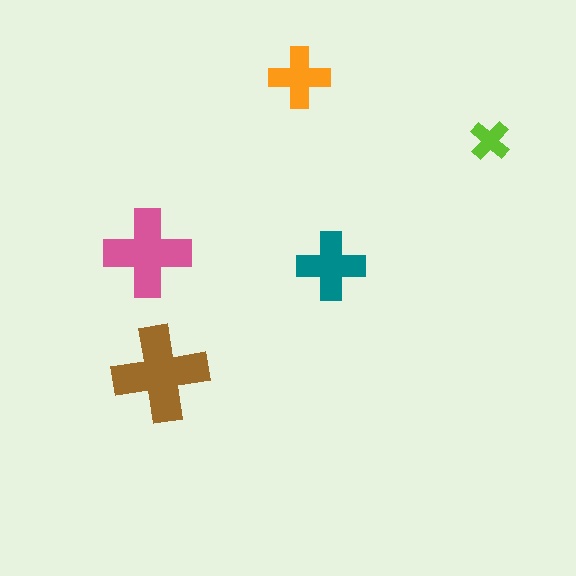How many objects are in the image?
There are 5 objects in the image.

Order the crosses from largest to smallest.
the brown one, the pink one, the teal one, the orange one, the lime one.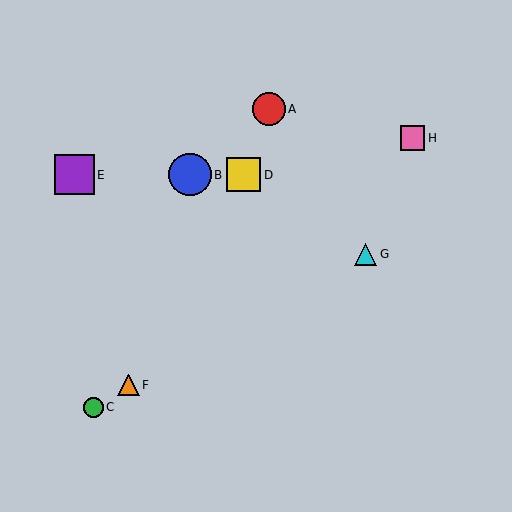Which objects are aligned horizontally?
Objects B, D, E are aligned horizontally.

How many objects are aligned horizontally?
3 objects (B, D, E) are aligned horizontally.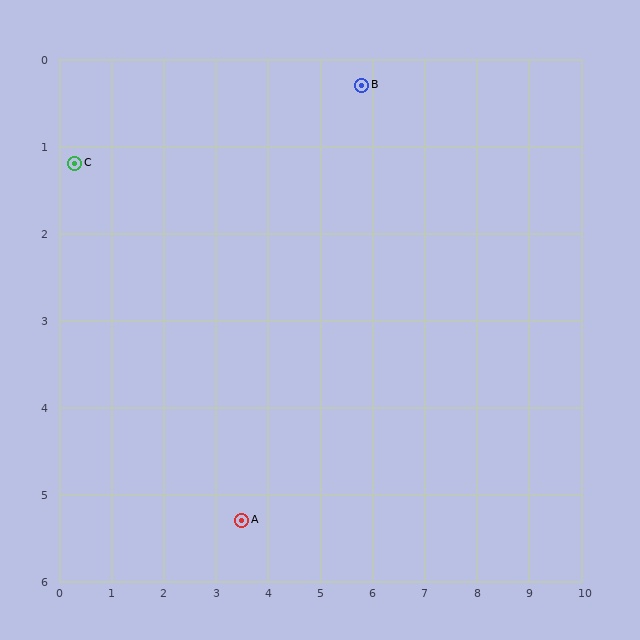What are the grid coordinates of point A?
Point A is at approximately (3.5, 5.3).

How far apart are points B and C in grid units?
Points B and C are about 5.6 grid units apart.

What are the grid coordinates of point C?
Point C is at approximately (0.3, 1.2).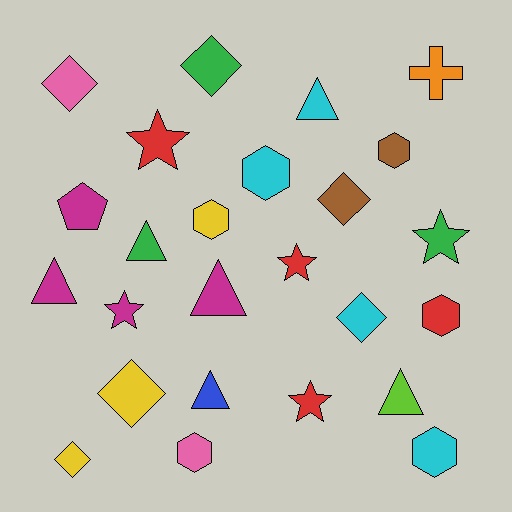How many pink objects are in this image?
There are 2 pink objects.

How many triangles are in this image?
There are 6 triangles.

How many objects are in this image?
There are 25 objects.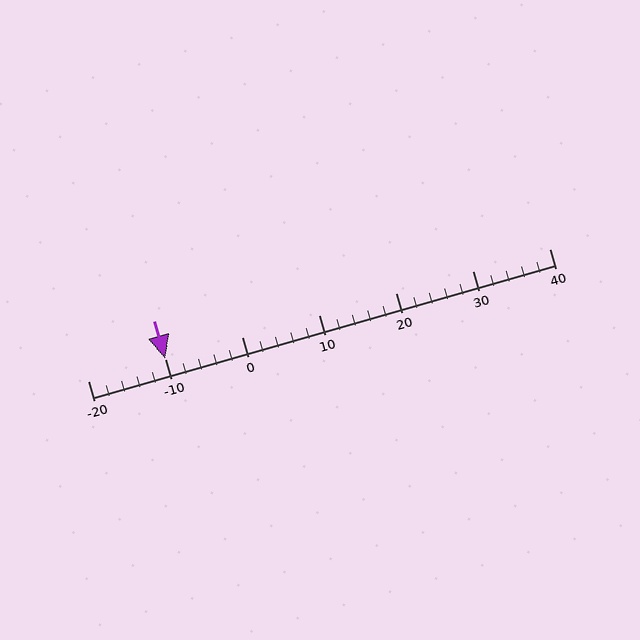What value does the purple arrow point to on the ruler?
The purple arrow points to approximately -10.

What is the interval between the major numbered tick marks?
The major tick marks are spaced 10 units apart.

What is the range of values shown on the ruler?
The ruler shows values from -20 to 40.